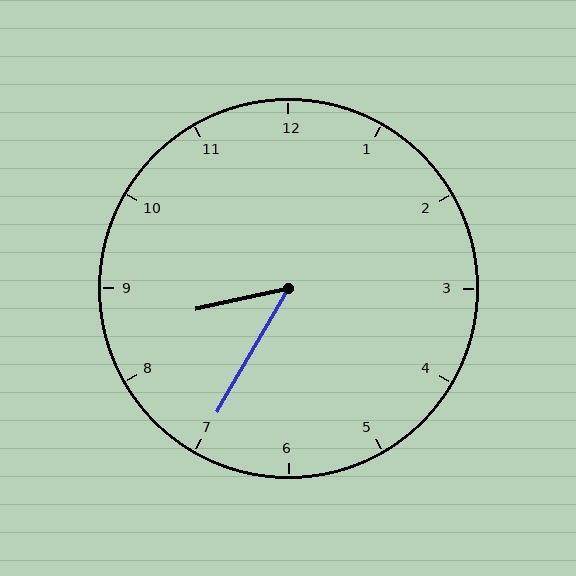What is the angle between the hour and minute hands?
Approximately 48 degrees.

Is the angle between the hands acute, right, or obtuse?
It is acute.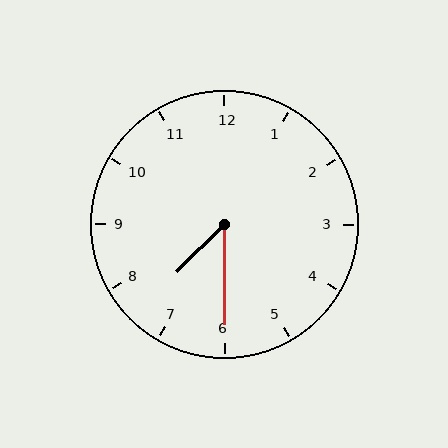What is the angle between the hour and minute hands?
Approximately 45 degrees.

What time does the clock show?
7:30.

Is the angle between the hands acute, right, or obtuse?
It is acute.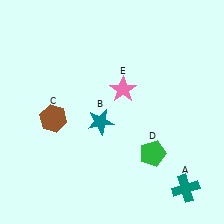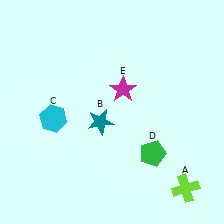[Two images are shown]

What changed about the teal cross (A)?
In Image 1, A is teal. In Image 2, it changed to lime.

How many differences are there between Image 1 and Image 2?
There are 3 differences between the two images.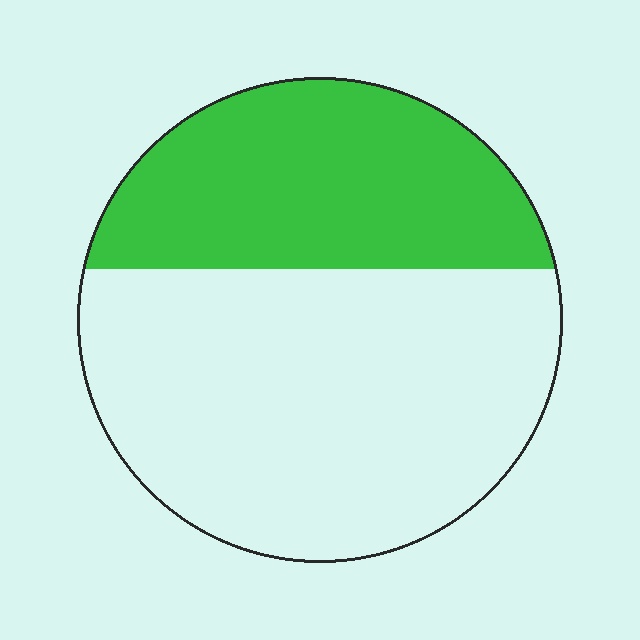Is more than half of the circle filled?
No.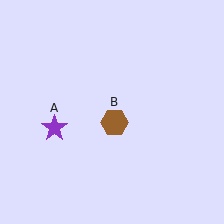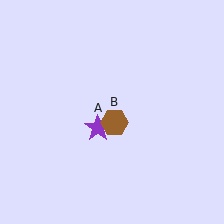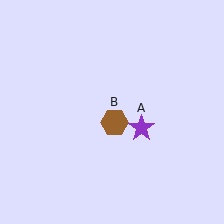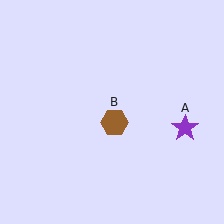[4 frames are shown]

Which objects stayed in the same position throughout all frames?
Brown hexagon (object B) remained stationary.